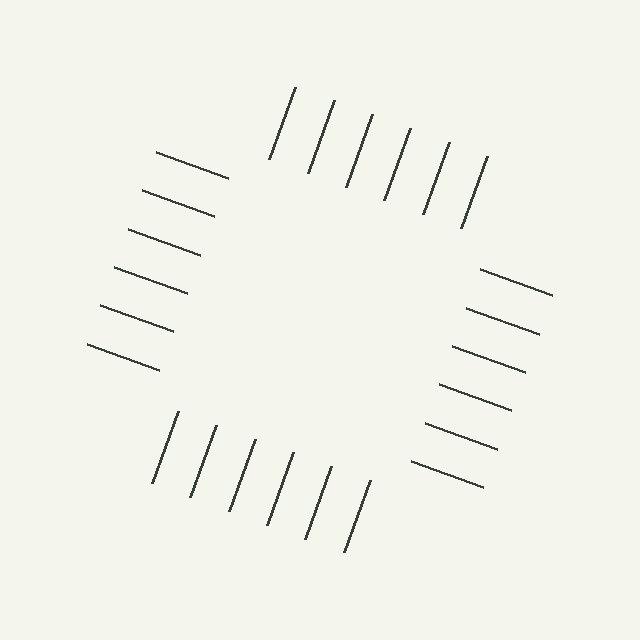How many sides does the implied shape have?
4 sides — the line-ends trace a square.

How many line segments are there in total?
24 — 6 along each of the 4 edges.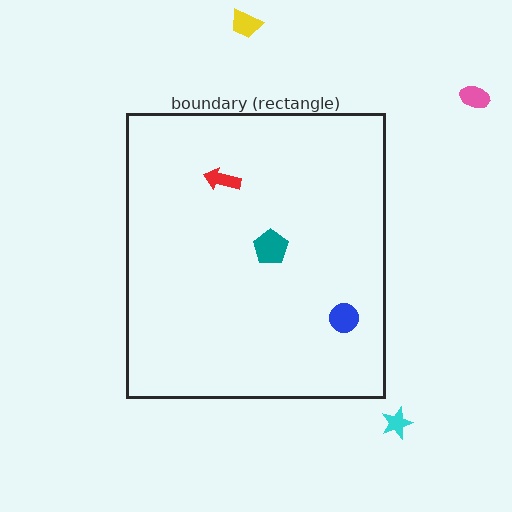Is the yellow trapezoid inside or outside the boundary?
Outside.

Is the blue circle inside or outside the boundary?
Inside.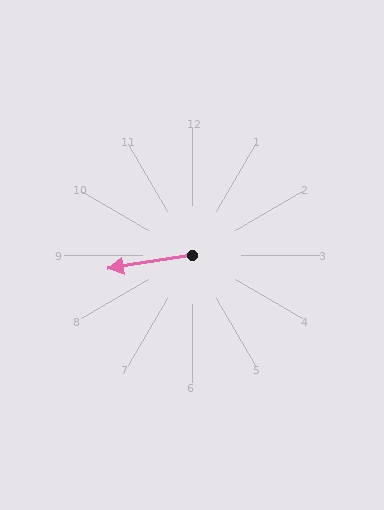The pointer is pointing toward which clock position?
Roughly 9 o'clock.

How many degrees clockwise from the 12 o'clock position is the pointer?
Approximately 261 degrees.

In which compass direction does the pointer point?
West.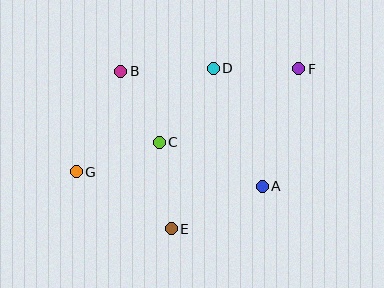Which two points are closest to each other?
Points B and C are closest to each other.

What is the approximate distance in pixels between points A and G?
The distance between A and G is approximately 187 pixels.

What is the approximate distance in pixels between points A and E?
The distance between A and E is approximately 100 pixels.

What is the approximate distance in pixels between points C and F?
The distance between C and F is approximately 158 pixels.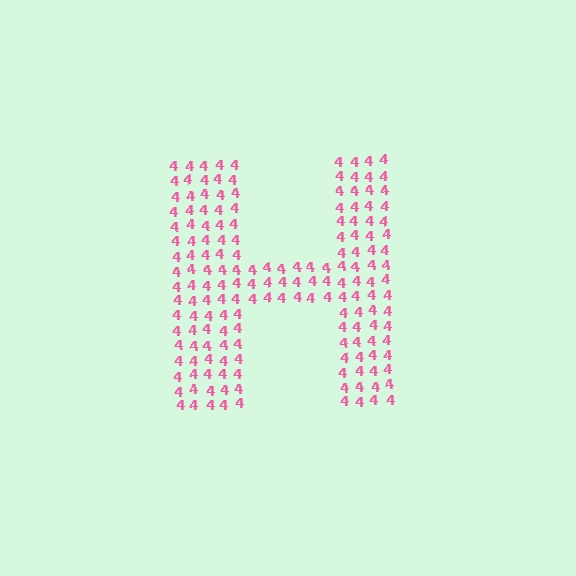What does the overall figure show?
The overall figure shows the letter H.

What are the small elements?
The small elements are digit 4's.